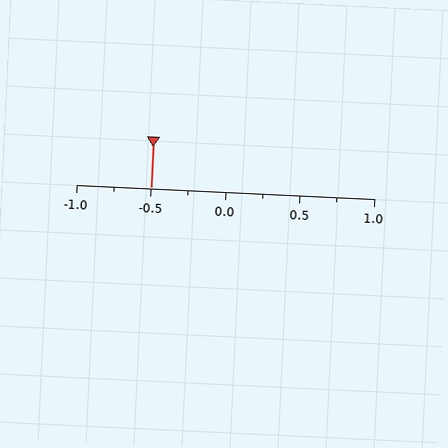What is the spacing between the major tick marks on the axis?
The major ticks are spaced 0.5 apart.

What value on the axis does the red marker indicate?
The marker indicates approximately -0.5.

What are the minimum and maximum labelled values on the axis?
The axis runs from -1.0 to 1.0.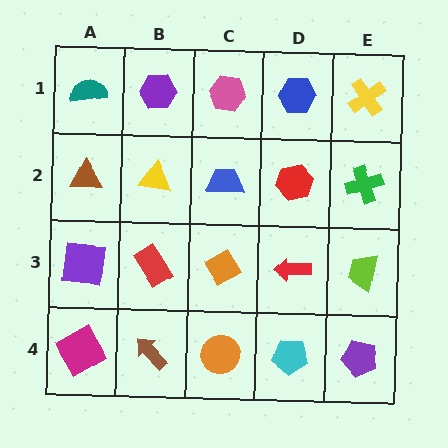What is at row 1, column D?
A blue hexagon.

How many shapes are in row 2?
5 shapes.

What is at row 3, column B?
A red rectangle.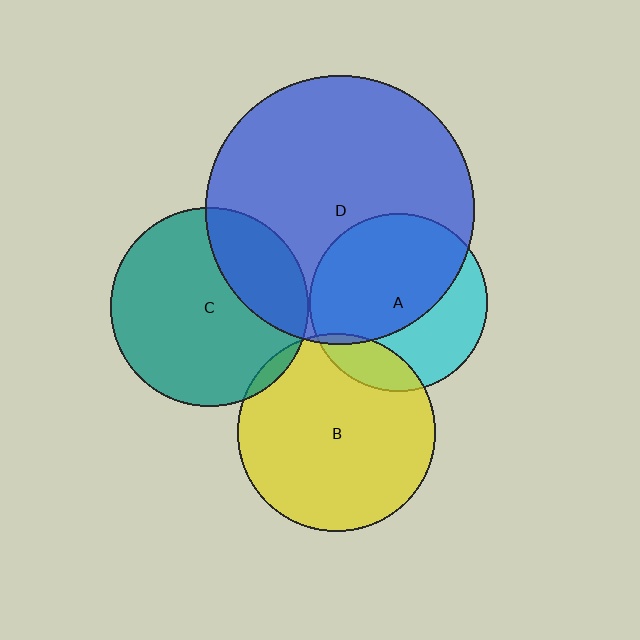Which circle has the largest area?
Circle D (blue).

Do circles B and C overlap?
Yes.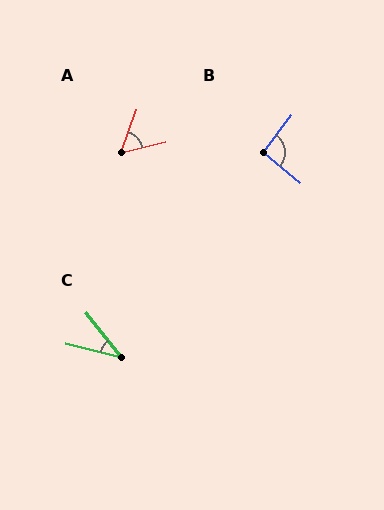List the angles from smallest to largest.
C (38°), A (57°), B (93°).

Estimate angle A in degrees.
Approximately 57 degrees.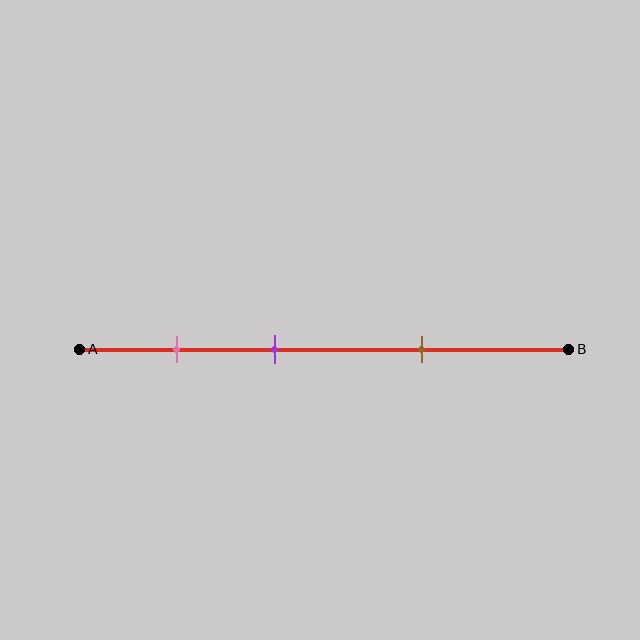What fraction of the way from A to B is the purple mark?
The purple mark is approximately 40% (0.4) of the way from A to B.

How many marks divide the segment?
There are 3 marks dividing the segment.